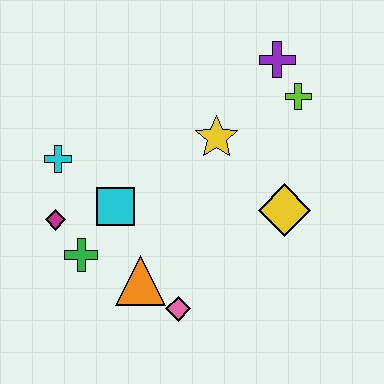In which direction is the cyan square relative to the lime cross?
The cyan square is to the left of the lime cross.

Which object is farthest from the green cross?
The purple cross is farthest from the green cross.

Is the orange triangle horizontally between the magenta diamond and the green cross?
No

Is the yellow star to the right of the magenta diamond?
Yes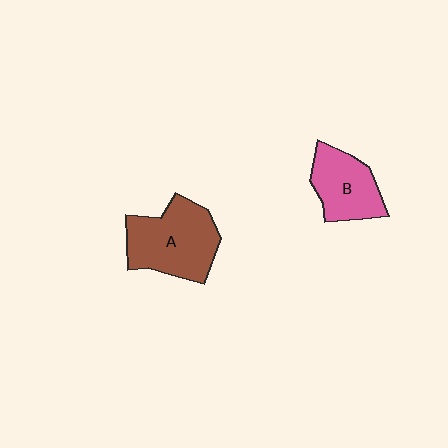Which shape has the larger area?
Shape A (brown).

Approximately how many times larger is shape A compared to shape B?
Approximately 1.4 times.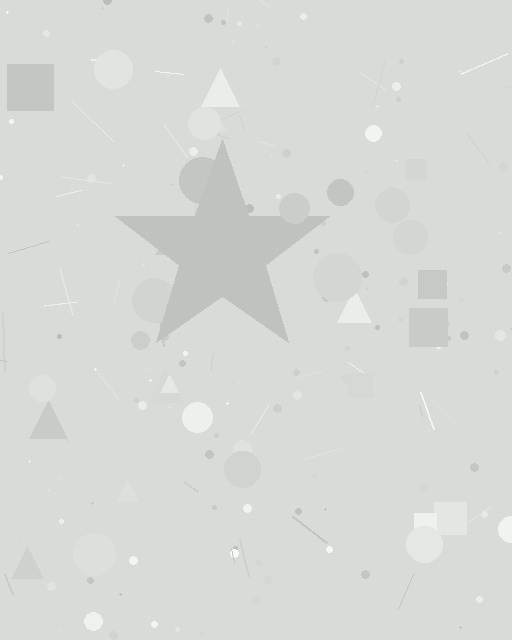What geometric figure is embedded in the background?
A star is embedded in the background.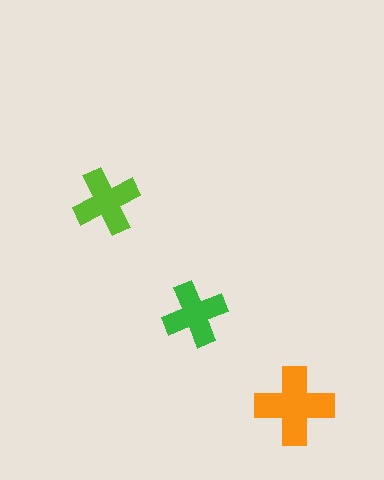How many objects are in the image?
There are 3 objects in the image.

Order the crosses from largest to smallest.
the orange one, the lime one, the green one.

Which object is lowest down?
The orange cross is bottommost.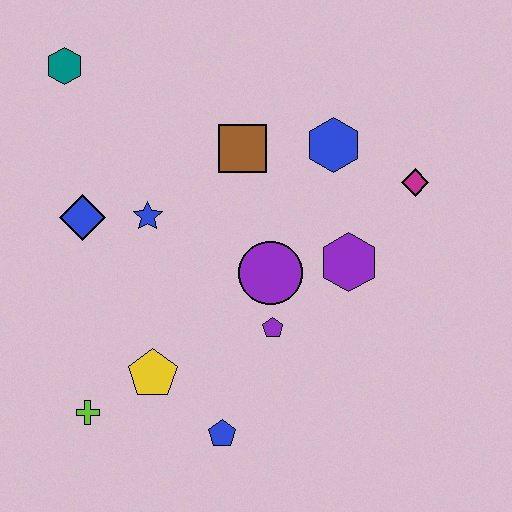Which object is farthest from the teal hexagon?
The blue pentagon is farthest from the teal hexagon.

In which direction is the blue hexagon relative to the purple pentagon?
The blue hexagon is above the purple pentagon.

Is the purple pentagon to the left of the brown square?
No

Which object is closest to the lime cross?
The yellow pentagon is closest to the lime cross.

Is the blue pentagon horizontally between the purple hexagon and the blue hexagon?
No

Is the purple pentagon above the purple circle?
No